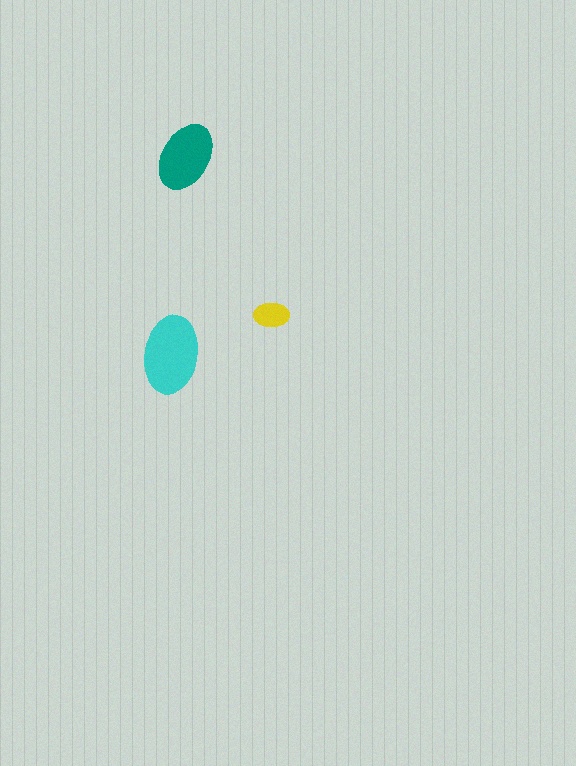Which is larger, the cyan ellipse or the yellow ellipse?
The cyan one.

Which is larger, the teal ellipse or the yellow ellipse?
The teal one.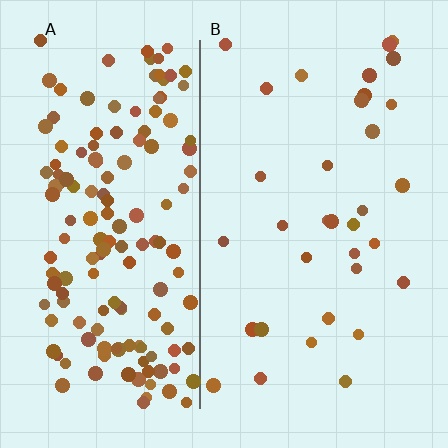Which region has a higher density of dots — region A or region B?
A (the left).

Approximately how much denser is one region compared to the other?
Approximately 4.8× — region A over region B.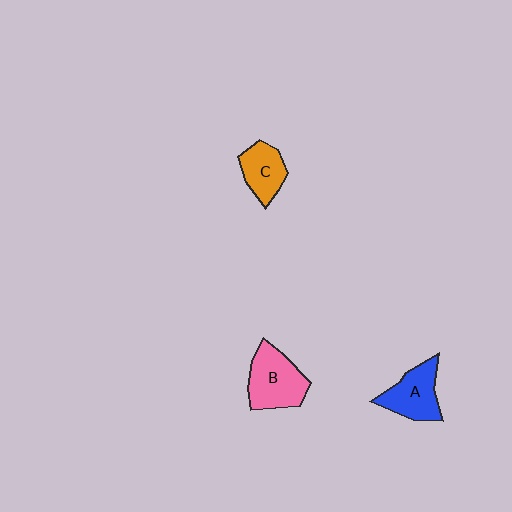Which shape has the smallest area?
Shape C (orange).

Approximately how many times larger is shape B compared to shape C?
Approximately 1.5 times.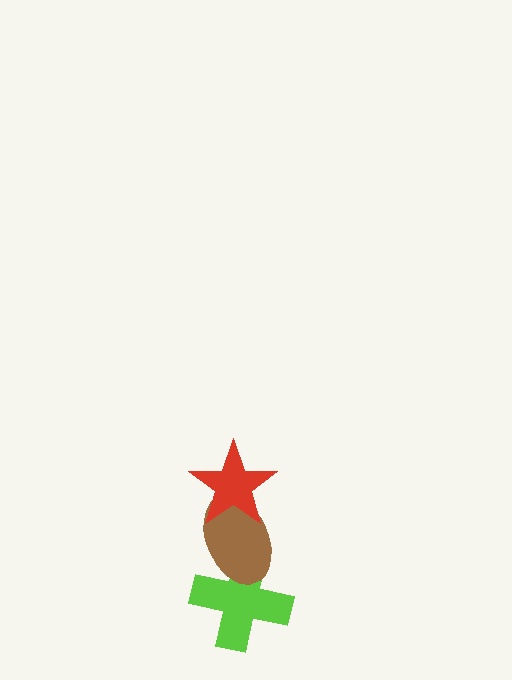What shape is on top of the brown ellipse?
The red star is on top of the brown ellipse.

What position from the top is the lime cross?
The lime cross is 3rd from the top.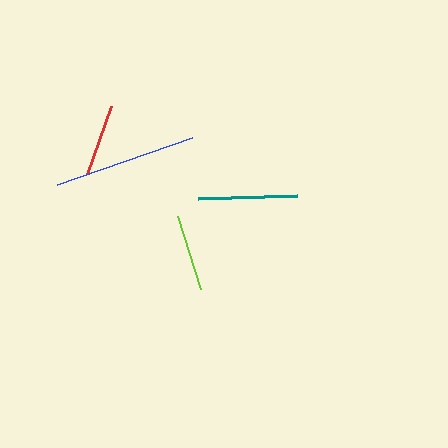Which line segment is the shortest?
The red line is the shortest at approximately 72 pixels.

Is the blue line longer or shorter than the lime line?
The blue line is longer than the lime line.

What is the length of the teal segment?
The teal segment is approximately 99 pixels long.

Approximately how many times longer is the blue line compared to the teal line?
The blue line is approximately 1.5 times the length of the teal line.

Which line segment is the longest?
The blue line is the longest at approximately 143 pixels.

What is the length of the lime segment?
The lime segment is approximately 77 pixels long.